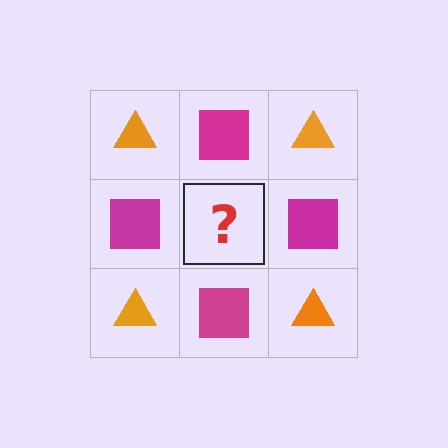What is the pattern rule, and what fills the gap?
The rule is that it alternates orange triangle and magenta square in a checkerboard pattern. The gap should be filled with an orange triangle.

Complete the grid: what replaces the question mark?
The question mark should be replaced with an orange triangle.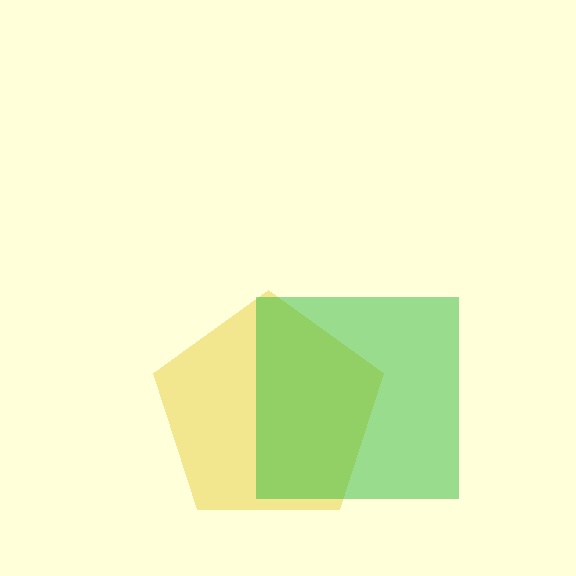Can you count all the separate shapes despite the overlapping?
Yes, there are 2 separate shapes.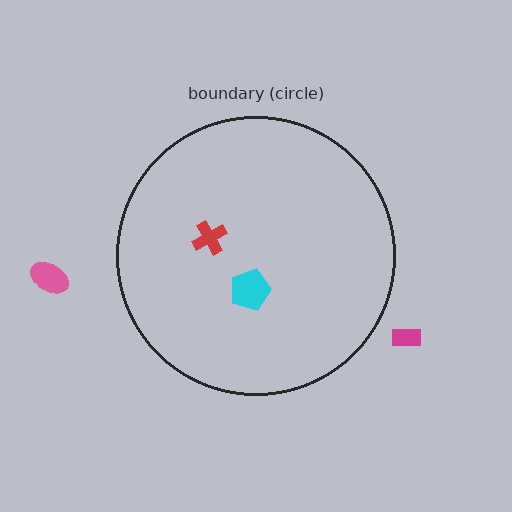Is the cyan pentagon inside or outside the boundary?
Inside.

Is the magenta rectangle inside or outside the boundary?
Outside.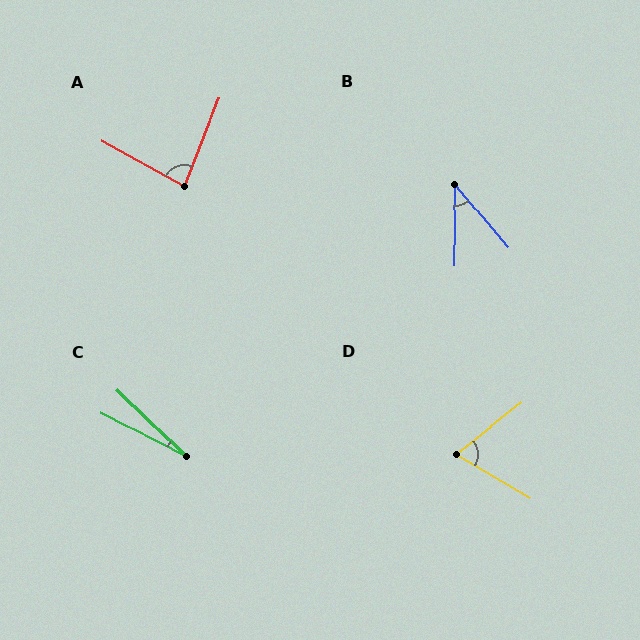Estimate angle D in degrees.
Approximately 69 degrees.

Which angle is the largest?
A, at approximately 83 degrees.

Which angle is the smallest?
C, at approximately 17 degrees.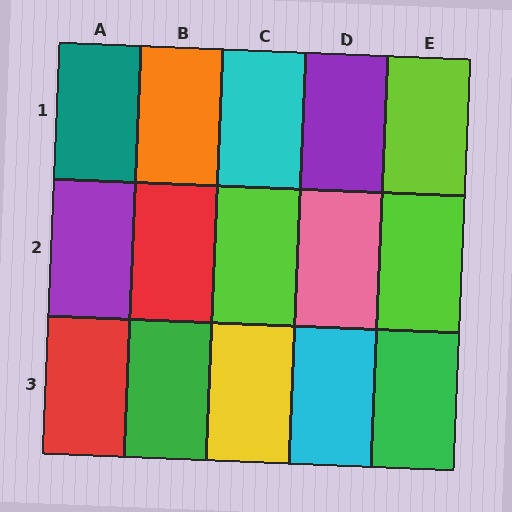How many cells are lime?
3 cells are lime.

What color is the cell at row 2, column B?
Red.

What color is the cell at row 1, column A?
Teal.